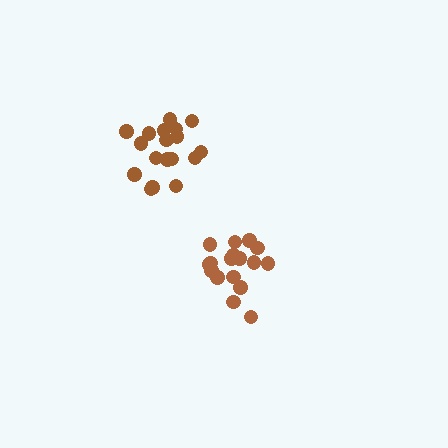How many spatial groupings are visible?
There are 2 spatial groupings.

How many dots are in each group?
Group 1: 17 dots, Group 2: 18 dots (35 total).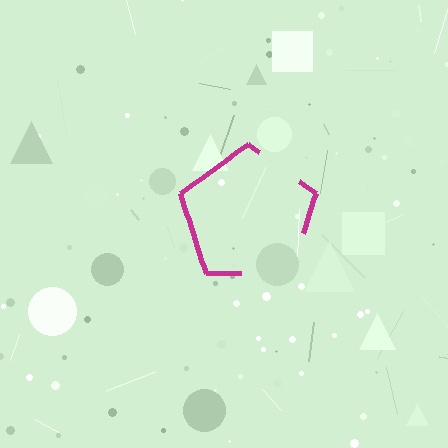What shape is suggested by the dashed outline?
The dashed outline suggests a pentagon.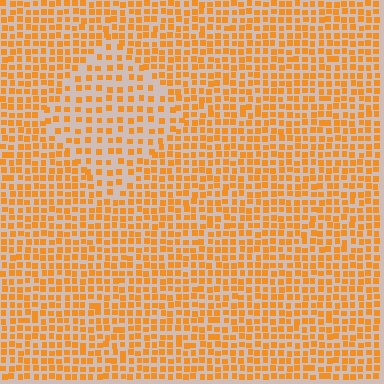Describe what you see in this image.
The image contains small orange elements arranged at two different densities. A diamond-shaped region is visible where the elements are less densely packed than the surrounding area.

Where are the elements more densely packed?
The elements are more densely packed outside the diamond boundary.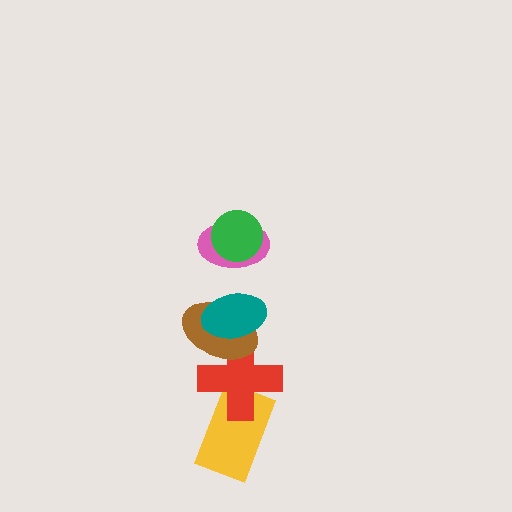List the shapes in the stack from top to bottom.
From top to bottom: the green circle, the pink ellipse, the teal ellipse, the brown ellipse, the red cross, the yellow rectangle.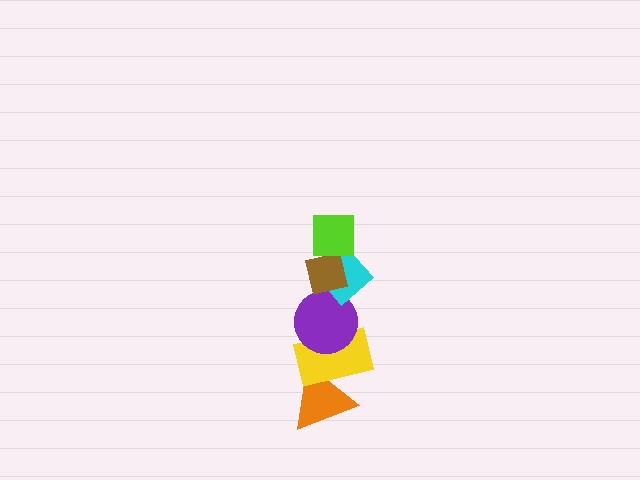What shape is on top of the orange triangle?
The yellow rectangle is on top of the orange triangle.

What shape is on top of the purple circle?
The cyan diamond is on top of the purple circle.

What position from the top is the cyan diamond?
The cyan diamond is 3rd from the top.